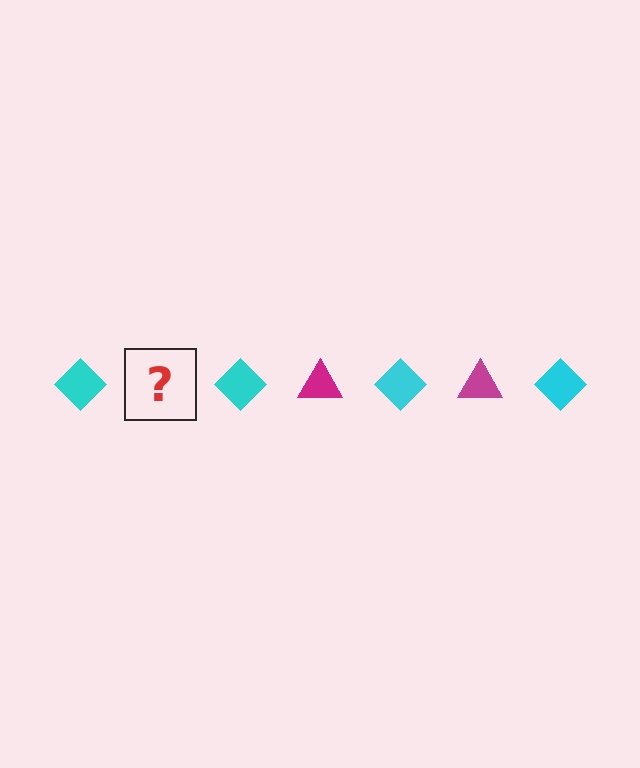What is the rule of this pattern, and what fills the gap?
The rule is that the pattern alternates between cyan diamond and magenta triangle. The gap should be filled with a magenta triangle.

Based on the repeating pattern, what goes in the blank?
The blank should be a magenta triangle.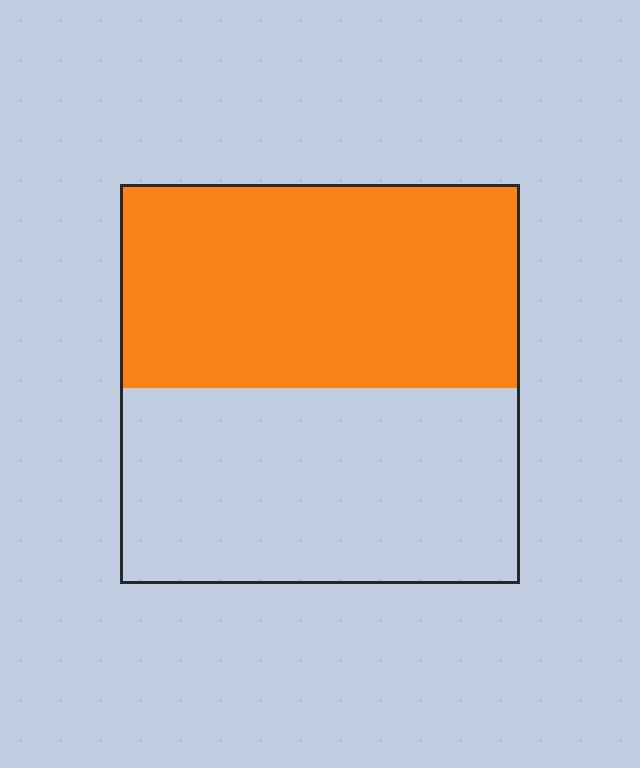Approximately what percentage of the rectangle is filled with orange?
Approximately 50%.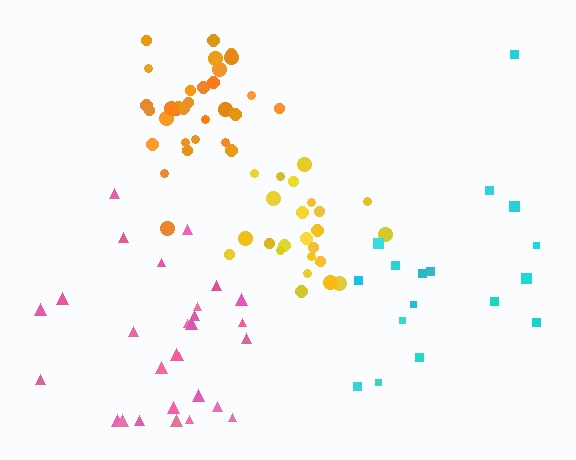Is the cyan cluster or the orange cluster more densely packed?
Orange.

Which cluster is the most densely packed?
Yellow.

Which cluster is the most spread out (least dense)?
Cyan.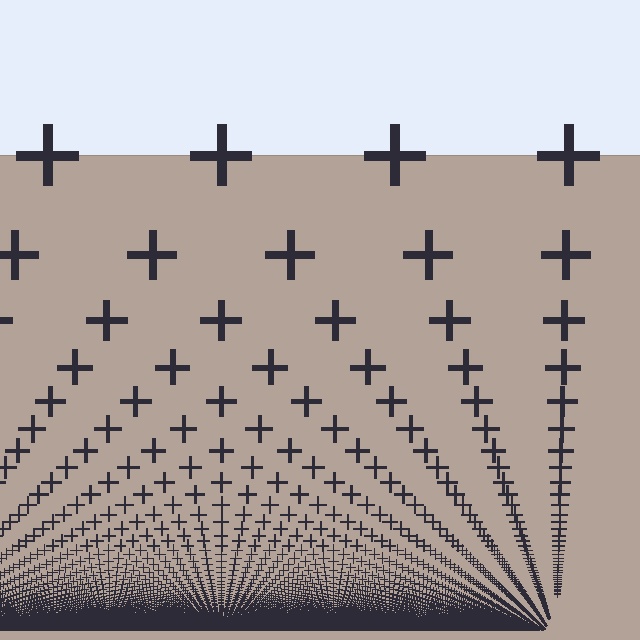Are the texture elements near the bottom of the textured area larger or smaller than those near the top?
Smaller. The gradient is inverted — elements near the bottom are smaller and denser.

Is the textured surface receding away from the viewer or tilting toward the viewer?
The surface appears to tilt toward the viewer. Texture elements get larger and sparser toward the top.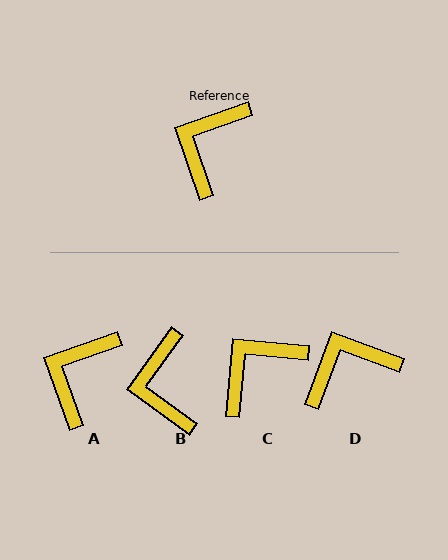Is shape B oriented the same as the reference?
No, it is off by about 35 degrees.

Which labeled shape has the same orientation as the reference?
A.